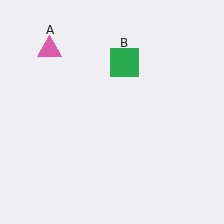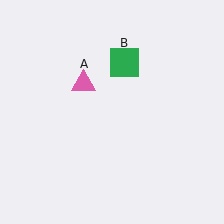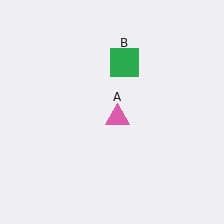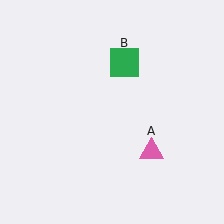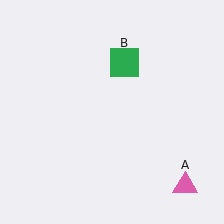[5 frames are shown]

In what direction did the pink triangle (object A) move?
The pink triangle (object A) moved down and to the right.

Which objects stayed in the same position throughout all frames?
Green square (object B) remained stationary.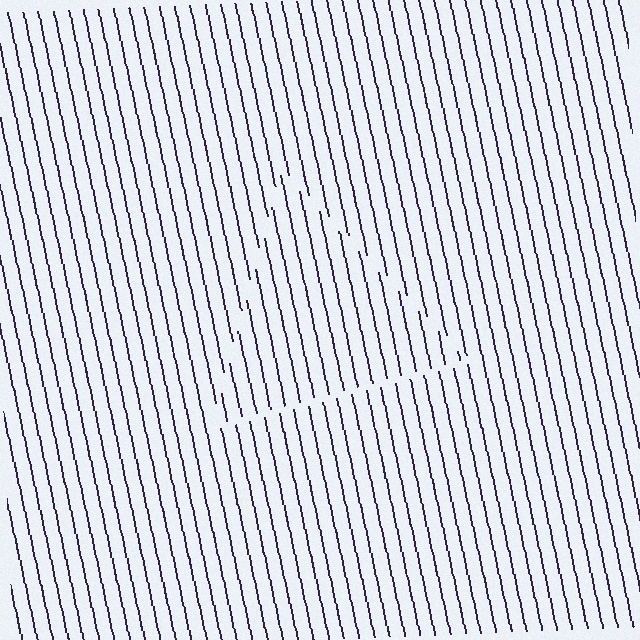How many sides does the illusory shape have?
3 sides — the line-ends trace a triangle.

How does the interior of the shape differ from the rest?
The interior of the shape contains the same grating, shifted by half a period — the contour is defined by the phase discontinuity where line-ends from the inner and outer gratings abut.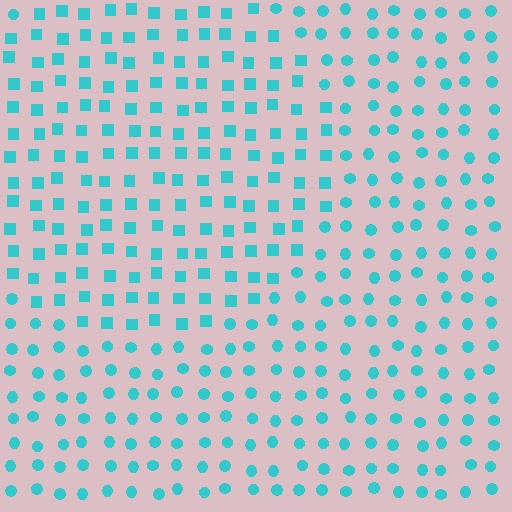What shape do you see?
I see a circle.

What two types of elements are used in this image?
The image uses squares inside the circle region and circles outside it.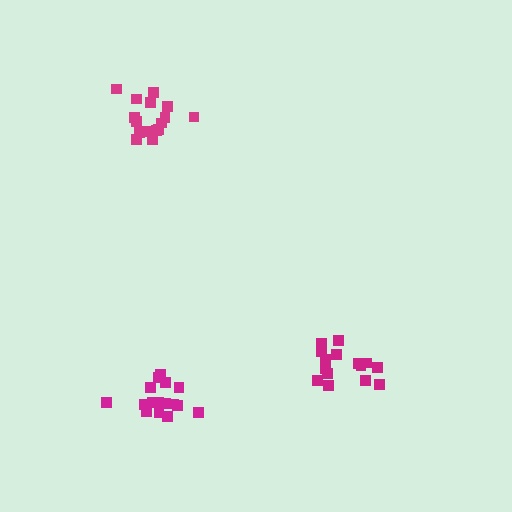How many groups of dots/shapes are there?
There are 3 groups.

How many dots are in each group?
Group 1: 17 dots, Group 2: 16 dots, Group 3: 15 dots (48 total).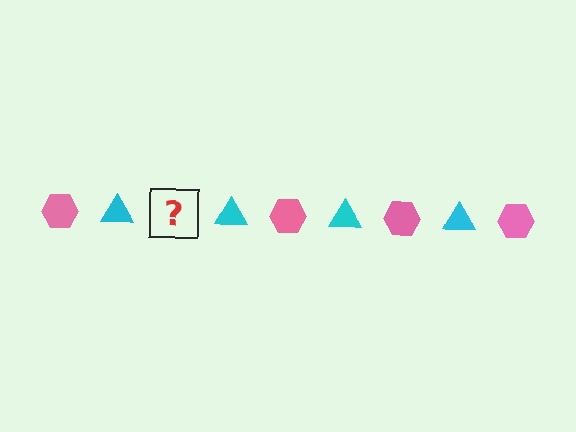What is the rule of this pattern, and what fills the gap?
The rule is that the pattern alternates between pink hexagon and cyan triangle. The gap should be filled with a pink hexagon.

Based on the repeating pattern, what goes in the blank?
The blank should be a pink hexagon.